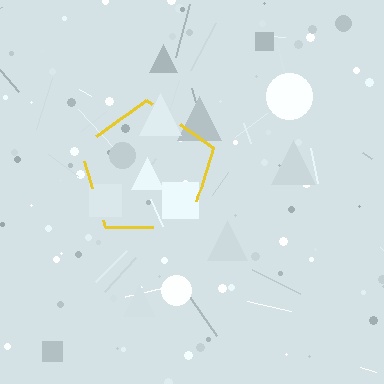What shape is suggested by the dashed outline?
The dashed outline suggests a pentagon.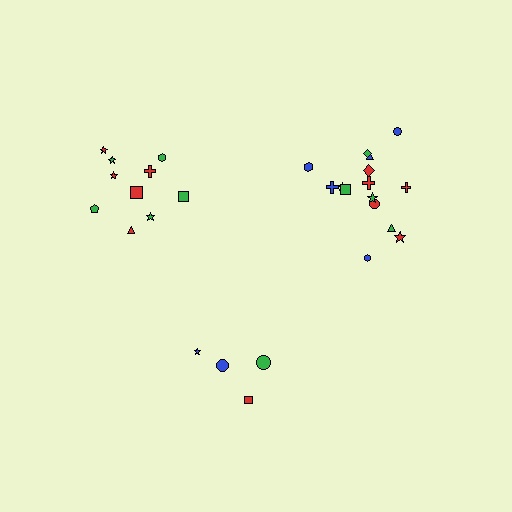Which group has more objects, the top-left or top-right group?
The top-right group.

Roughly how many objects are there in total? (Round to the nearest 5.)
Roughly 30 objects in total.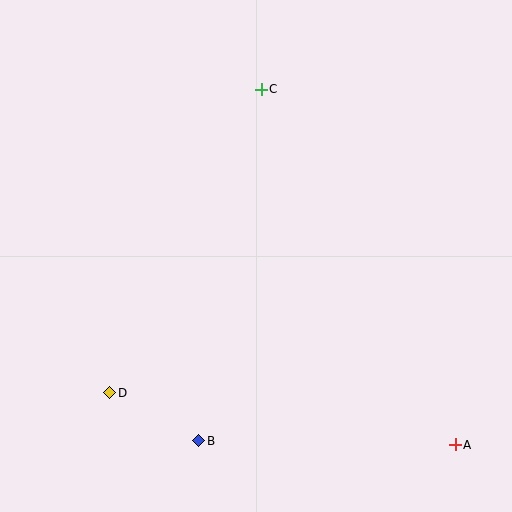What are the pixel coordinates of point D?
Point D is at (110, 393).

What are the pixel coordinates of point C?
Point C is at (261, 89).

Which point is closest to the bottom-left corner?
Point D is closest to the bottom-left corner.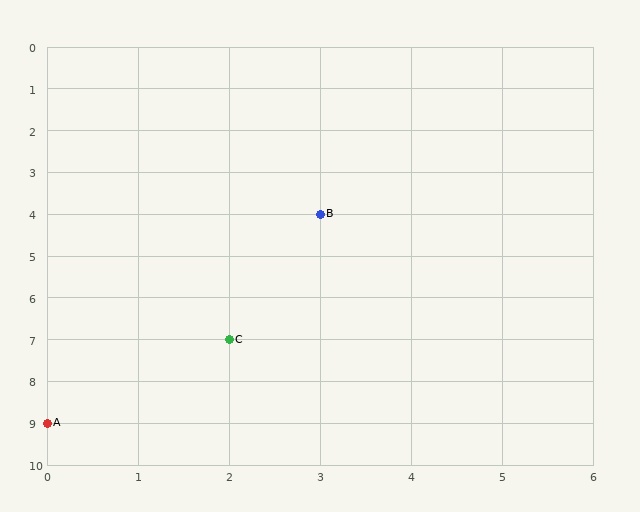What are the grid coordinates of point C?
Point C is at grid coordinates (2, 7).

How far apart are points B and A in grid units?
Points B and A are 3 columns and 5 rows apart (about 5.8 grid units diagonally).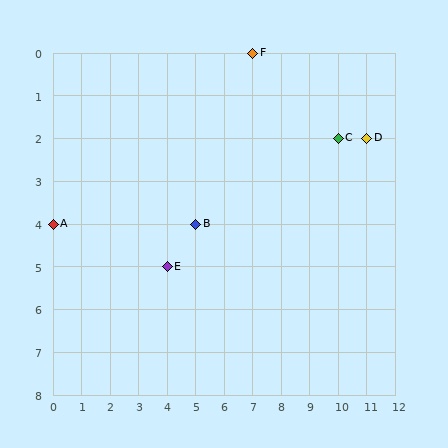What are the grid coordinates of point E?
Point E is at grid coordinates (4, 5).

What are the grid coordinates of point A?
Point A is at grid coordinates (0, 4).